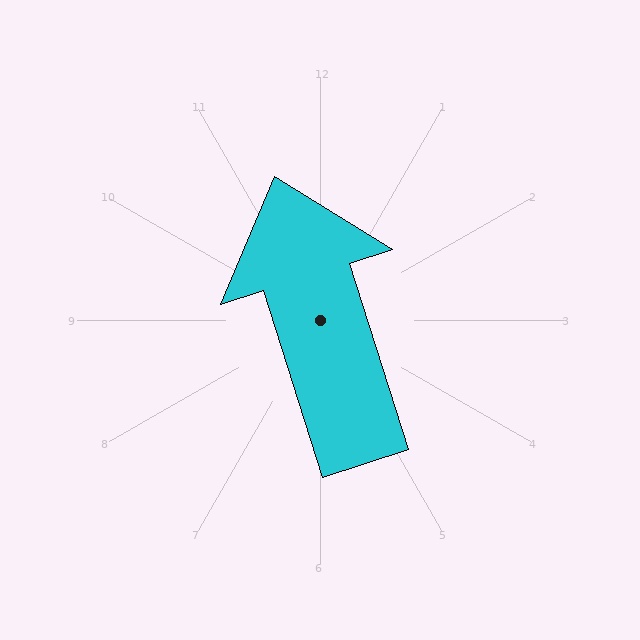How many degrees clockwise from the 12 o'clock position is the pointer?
Approximately 342 degrees.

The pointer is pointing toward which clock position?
Roughly 11 o'clock.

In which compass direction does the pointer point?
North.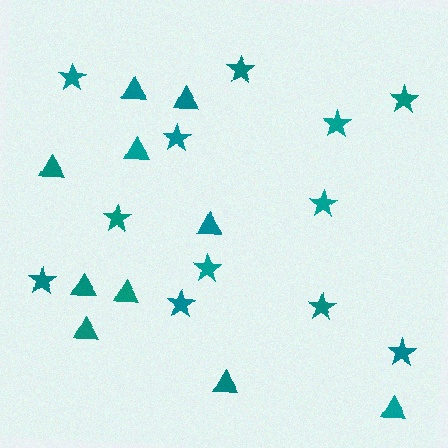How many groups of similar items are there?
There are 2 groups: one group of stars (12) and one group of triangles (10).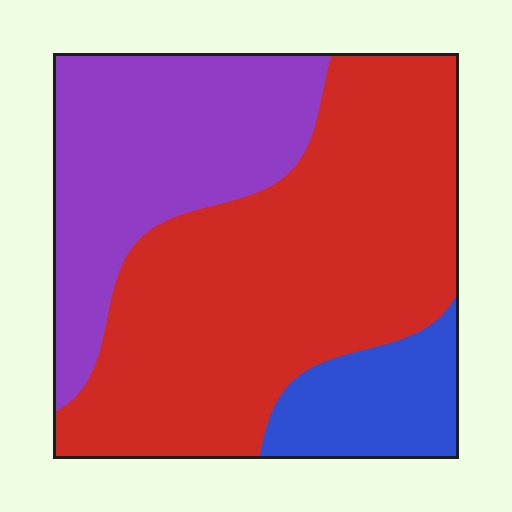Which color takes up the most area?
Red, at roughly 55%.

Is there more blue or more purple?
Purple.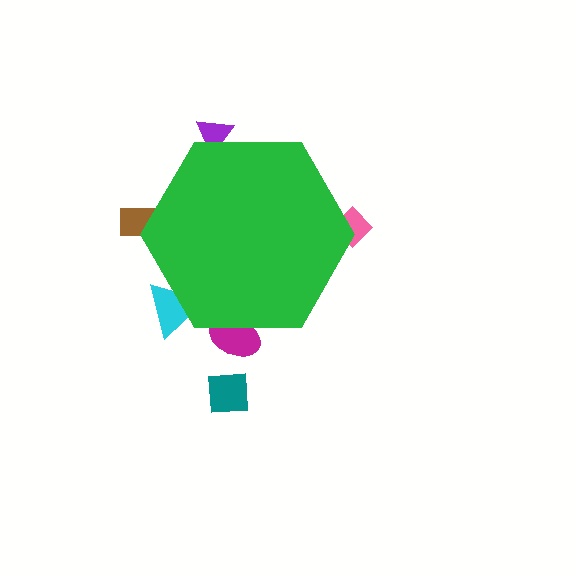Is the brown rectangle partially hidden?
Yes, the brown rectangle is partially hidden behind the green hexagon.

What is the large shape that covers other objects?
A green hexagon.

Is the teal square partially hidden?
No, the teal square is fully visible.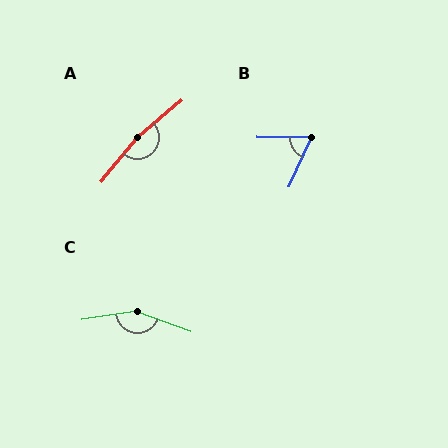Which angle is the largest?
A, at approximately 169 degrees.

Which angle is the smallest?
B, at approximately 66 degrees.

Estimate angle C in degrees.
Approximately 151 degrees.